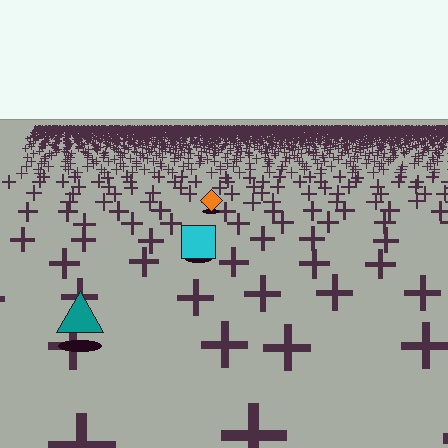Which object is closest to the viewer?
The teal triangle is closest. The texture marks near it are larger and more spread out.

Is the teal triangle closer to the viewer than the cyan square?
Yes. The teal triangle is closer — you can tell from the texture gradient: the ground texture is coarser near it.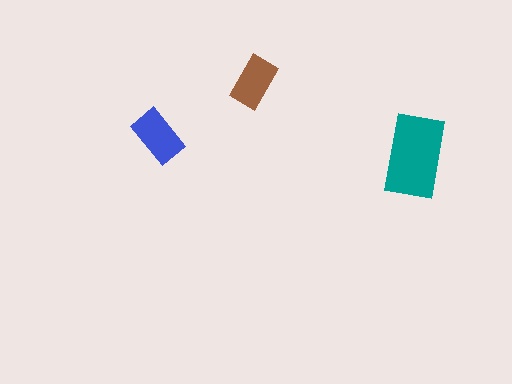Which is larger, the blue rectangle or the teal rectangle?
The teal one.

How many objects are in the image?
There are 3 objects in the image.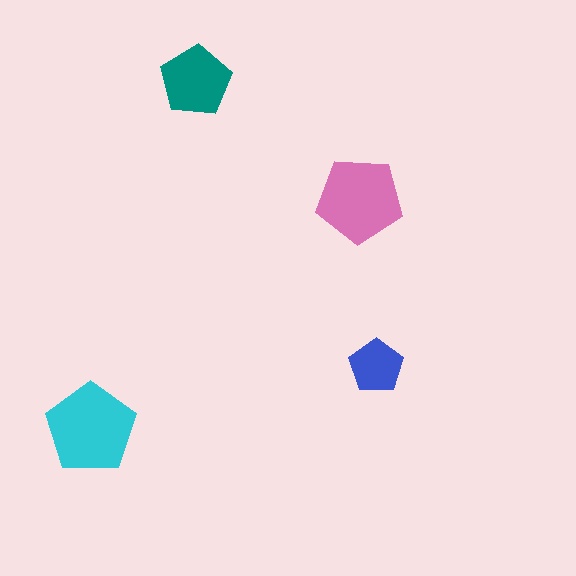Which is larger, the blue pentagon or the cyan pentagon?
The cyan one.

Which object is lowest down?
The cyan pentagon is bottommost.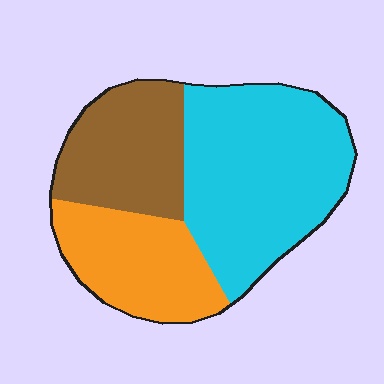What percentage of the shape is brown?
Brown takes up between a quarter and a half of the shape.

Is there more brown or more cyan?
Cyan.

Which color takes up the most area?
Cyan, at roughly 50%.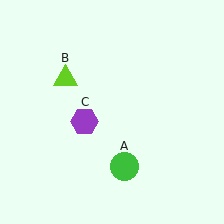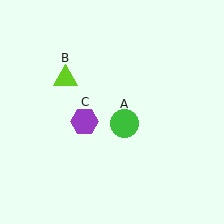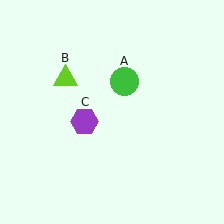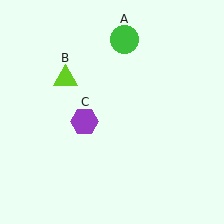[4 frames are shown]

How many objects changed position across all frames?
1 object changed position: green circle (object A).